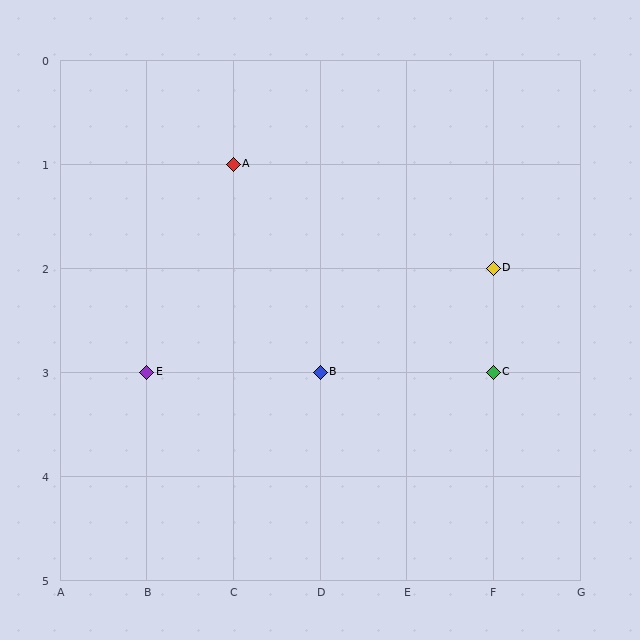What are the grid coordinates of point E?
Point E is at grid coordinates (B, 3).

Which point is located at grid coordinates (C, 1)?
Point A is at (C, 1).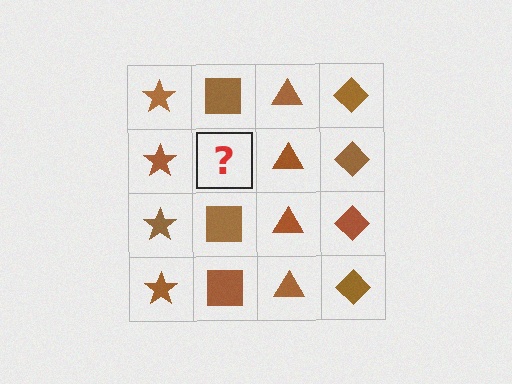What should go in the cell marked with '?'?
The missing cell should contain a brown square.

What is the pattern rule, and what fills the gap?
The rule is that each column has a consistent shape. The gap should be filled with a brown square.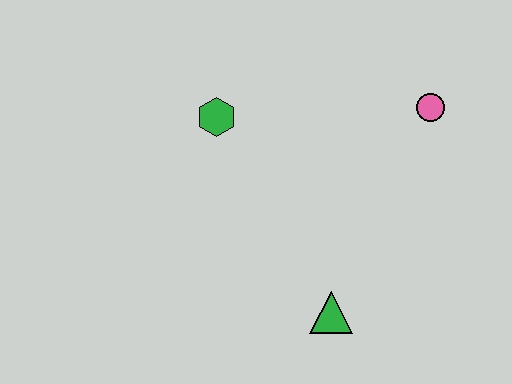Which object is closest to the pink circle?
The green hexagon is closest to the pink circle.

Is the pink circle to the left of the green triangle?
No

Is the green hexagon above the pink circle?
No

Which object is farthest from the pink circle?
The green triangle is farthest from the pink circle.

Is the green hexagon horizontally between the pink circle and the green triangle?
No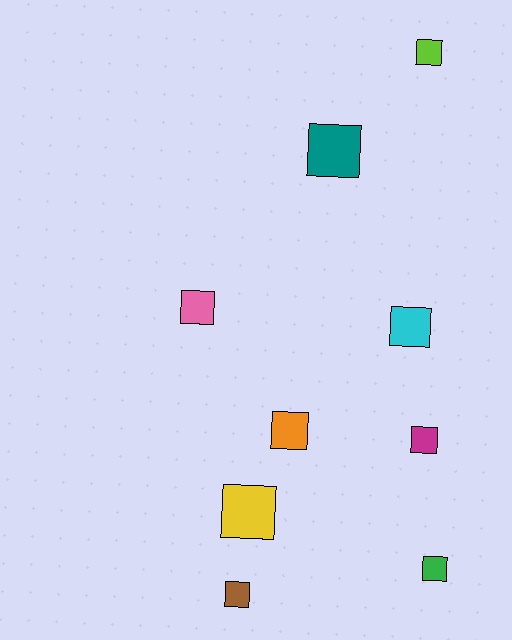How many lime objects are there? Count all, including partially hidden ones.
There is 1 lime object.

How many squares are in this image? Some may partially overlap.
There are 9 squares.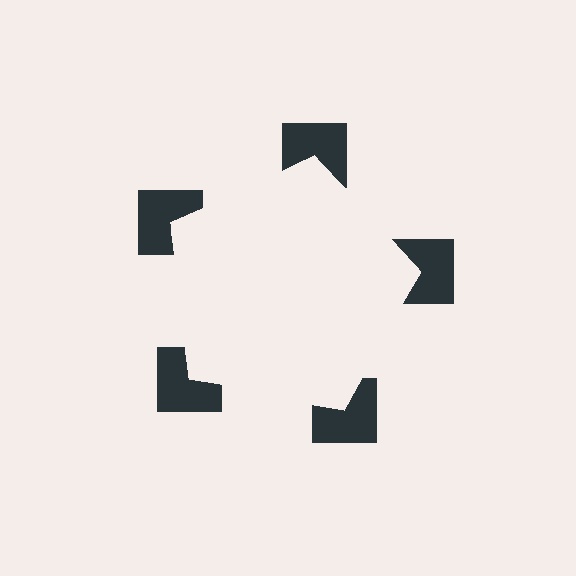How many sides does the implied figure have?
5 sides.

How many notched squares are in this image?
There are 5 — one at each vertex of the illusory pentagon.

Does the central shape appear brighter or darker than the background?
It typically appears slightly brighter than the background, even though no actual brightness change is drawn.